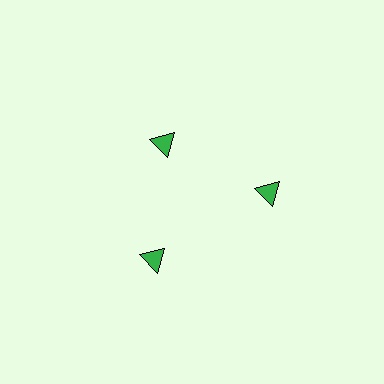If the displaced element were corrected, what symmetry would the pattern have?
It would have 3-fold rotational symmetry — the pattern would map onto itself every 120 degrees.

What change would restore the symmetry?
The symmetry would be restored by moving it outward, back onto the ring so that all 3 triangles sit at equal angles and equal distance from the center.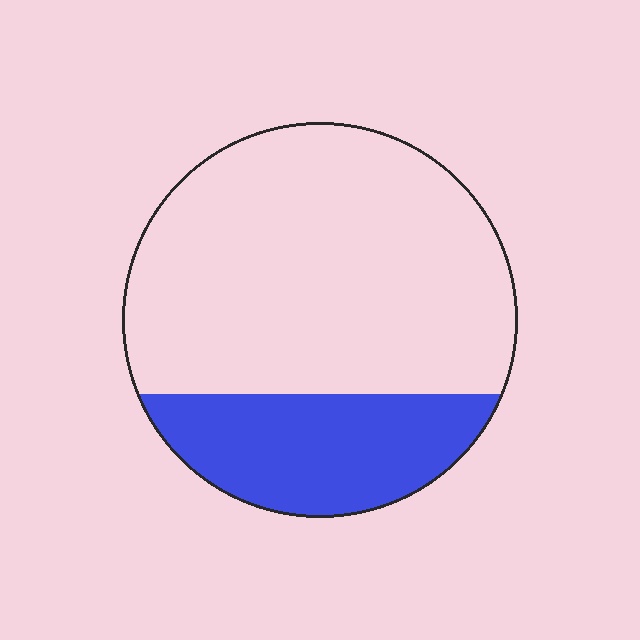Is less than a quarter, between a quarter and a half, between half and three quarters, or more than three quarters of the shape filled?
Between a quarter and a half.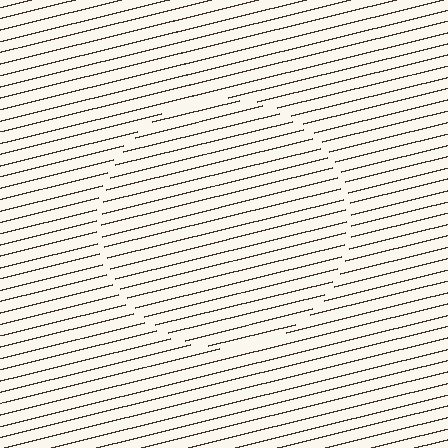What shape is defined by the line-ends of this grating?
An illusory circle. The interior of the shape contains the same grating, shifted by half a period — the contour is defined by the phase discontinuity where line-ends from the inner and outer gratings abut.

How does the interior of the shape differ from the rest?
The interior of the shape contains the same grating, shifted by half a period — the contour is defined by the phase discontinuity where line-ends from the inner and outer gratings abut.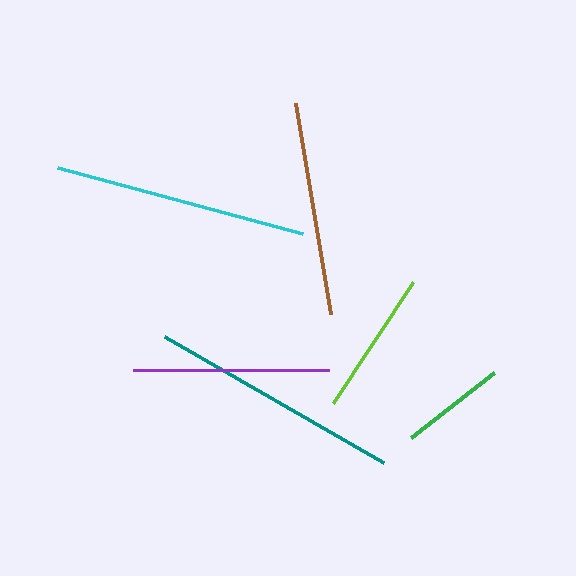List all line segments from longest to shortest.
From longest to shortest: cyan, teal, brown, purple, lime, green.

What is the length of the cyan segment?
The cyan segment is approximately 254 pixels long.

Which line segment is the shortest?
The green line is the shortest at approximately 105 pixels.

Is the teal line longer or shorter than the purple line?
The teal line is longer than the purple line.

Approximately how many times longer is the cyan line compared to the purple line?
The cyan line is approximately 1.3 times the length of the purple line.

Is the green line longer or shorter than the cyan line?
The cyan line is longer than the green line.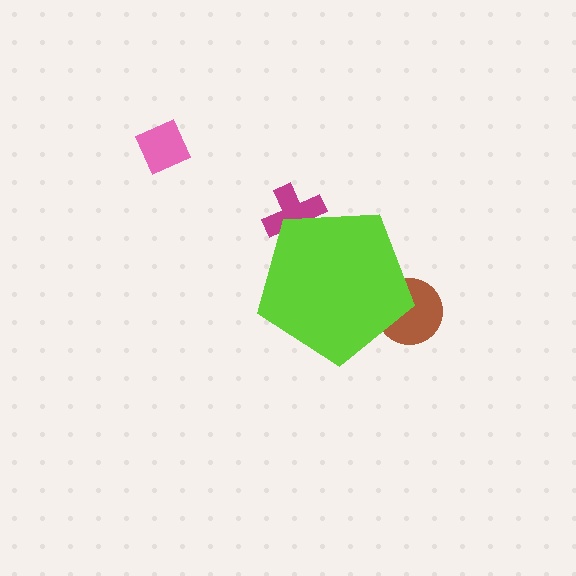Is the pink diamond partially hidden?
No, the pink diamond is fully visible.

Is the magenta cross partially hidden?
Yes, the magenta cross is partially hidden behind the lime pentagon.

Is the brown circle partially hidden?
Yes, the brown circle is partially hidden behind the lime pentagon.